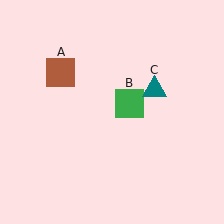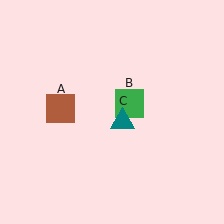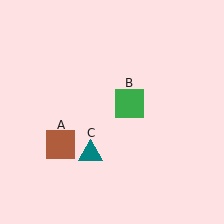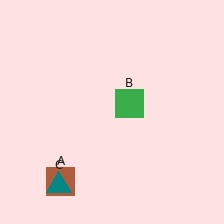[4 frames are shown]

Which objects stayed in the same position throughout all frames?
Green square (object B) remained stationary.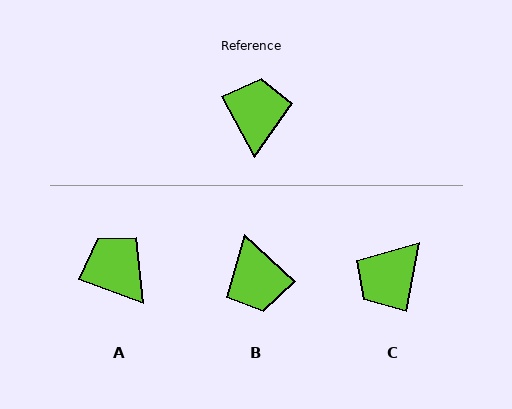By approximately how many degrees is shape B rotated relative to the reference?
Approximately 161 degrees clockwise.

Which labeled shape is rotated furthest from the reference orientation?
B, about 161 degrees away.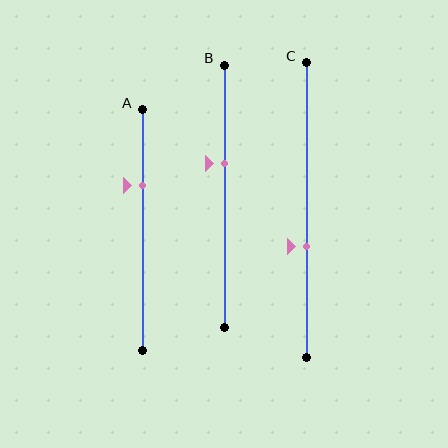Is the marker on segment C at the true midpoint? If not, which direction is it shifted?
No, the marker on segment C is shifted downward by about 12% of the segment length.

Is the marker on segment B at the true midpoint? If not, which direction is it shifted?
No, the marker on segment B is shifted upward by about 12% of the segment length.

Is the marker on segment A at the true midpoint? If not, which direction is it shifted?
No, the marker on segment A is shifted upward by about 18% of the segment length.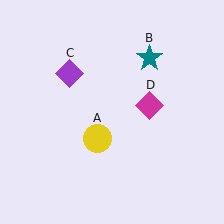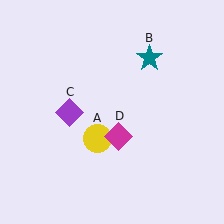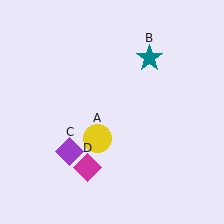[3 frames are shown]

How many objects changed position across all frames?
2 objects changed position: purple diamond (object C), magenta diamond (object D).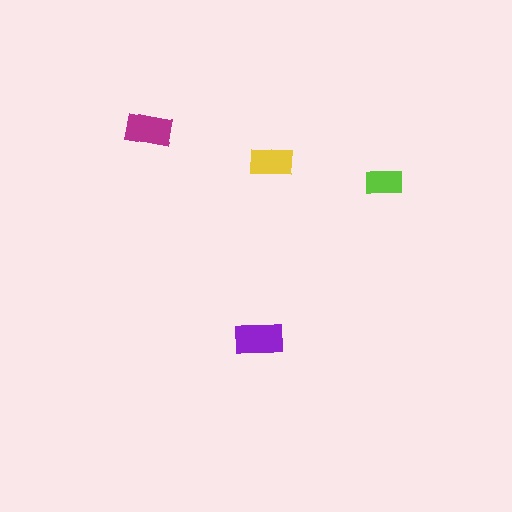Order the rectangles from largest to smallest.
the purple one, the magenta one, the yellow one, the lime one.